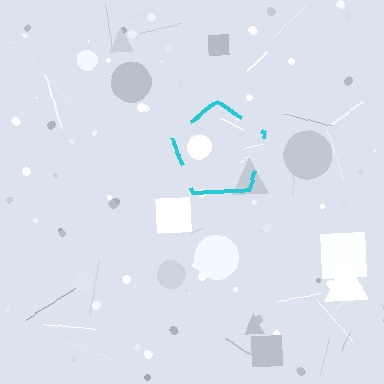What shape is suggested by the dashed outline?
The dashed outline suggests a pentagon.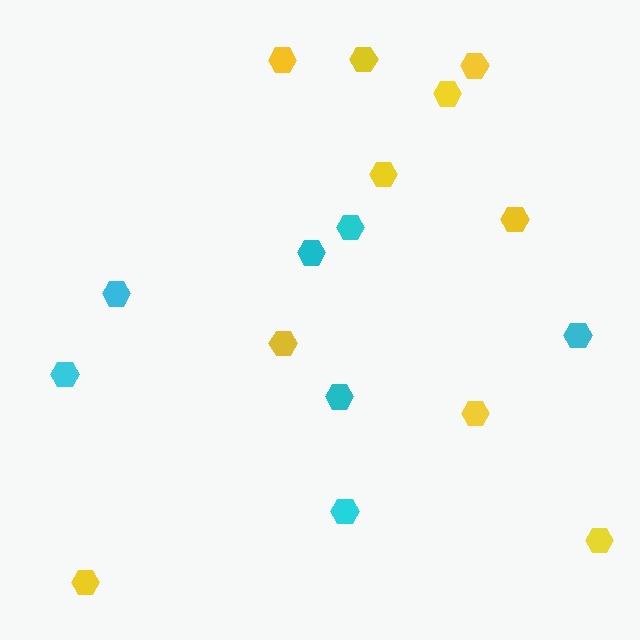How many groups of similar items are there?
There are 2 groups: one group of cyan hexagons (7) and one group of yellow hexagons (10).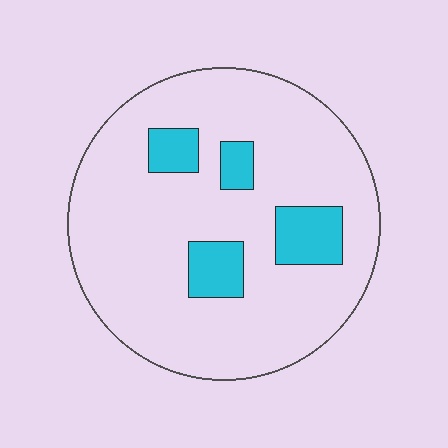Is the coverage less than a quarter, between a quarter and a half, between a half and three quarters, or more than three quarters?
Less than a quarter.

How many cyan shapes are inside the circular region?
4.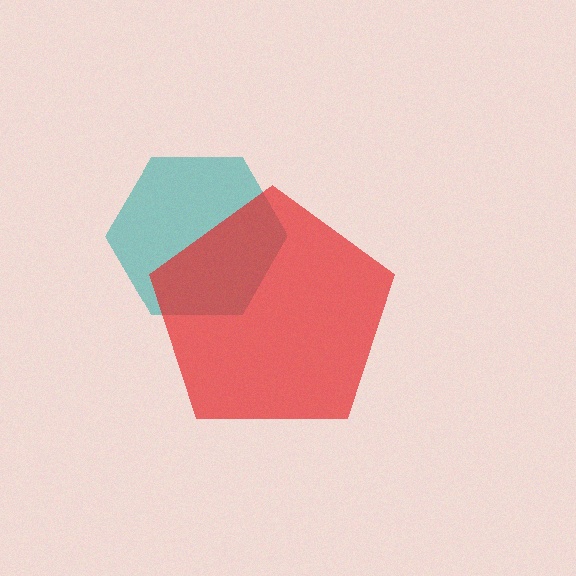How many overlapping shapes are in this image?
There are 2 overlapping shapes in the image.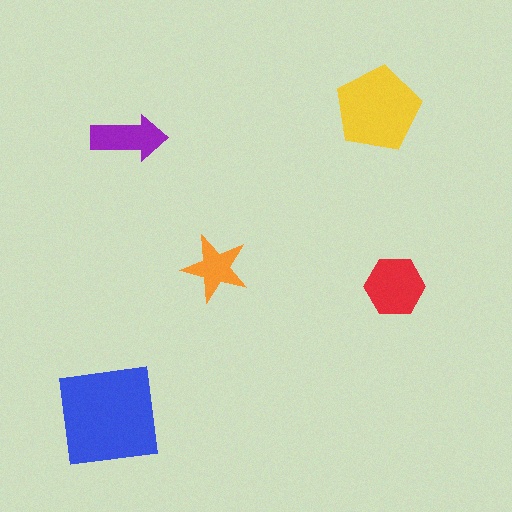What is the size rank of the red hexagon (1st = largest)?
3rd.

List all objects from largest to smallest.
The blue square, the yellow pentagon, the red hexagon, the purple arrow, the orange star.